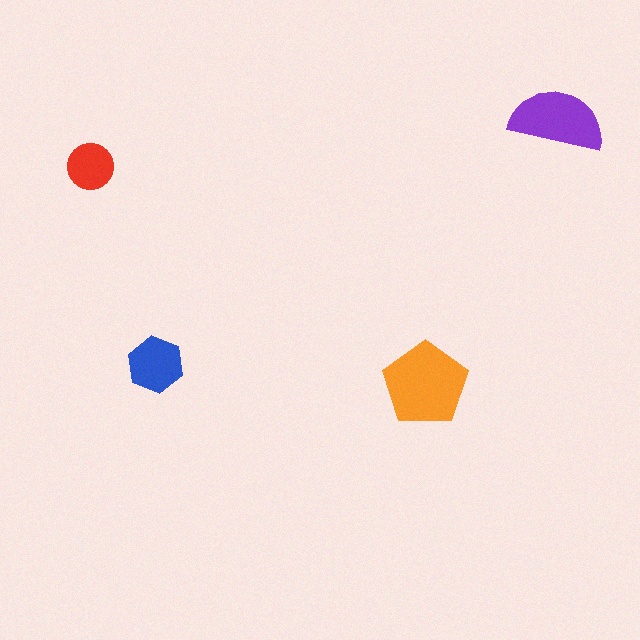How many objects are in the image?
There are 4 objects in the image.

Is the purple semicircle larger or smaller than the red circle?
Larger.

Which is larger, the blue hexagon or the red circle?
The blue hexagon.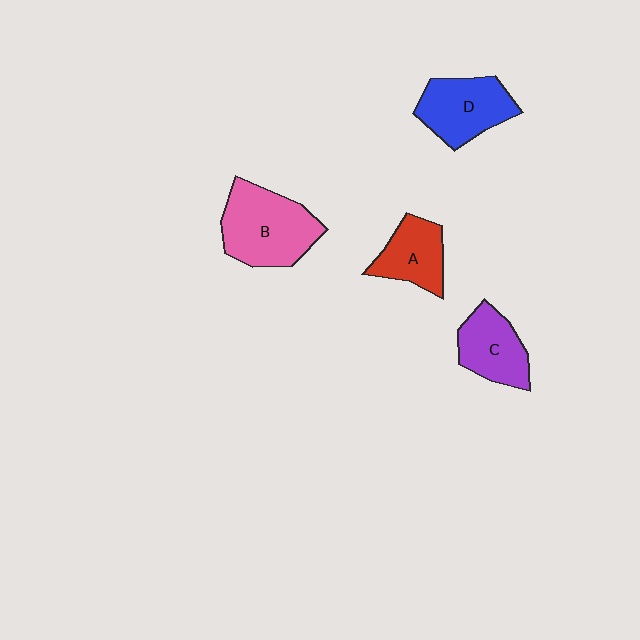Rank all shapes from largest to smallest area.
From largest to smallest: B (pink), D (blue), C (purple), A (red).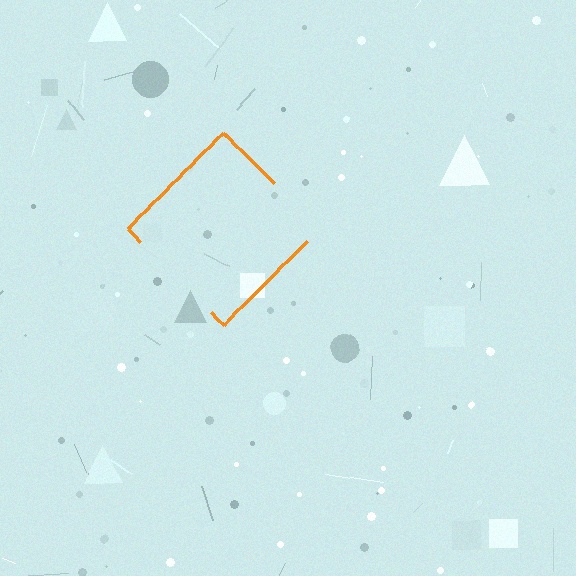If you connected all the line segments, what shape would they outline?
They would outline a diamond.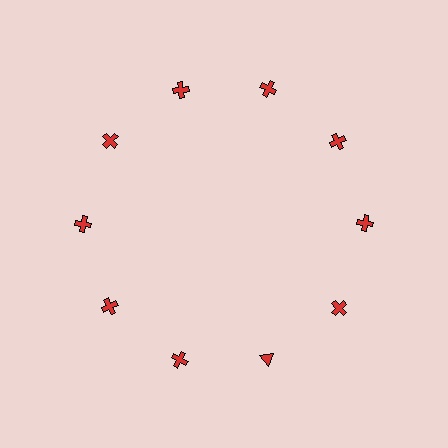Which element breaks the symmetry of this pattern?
The red triangle at roughly the 5 o'clock position breaks the symmetry. All other shapes are red crosses.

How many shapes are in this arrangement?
There are 10 shapes arranged in a ring pattern.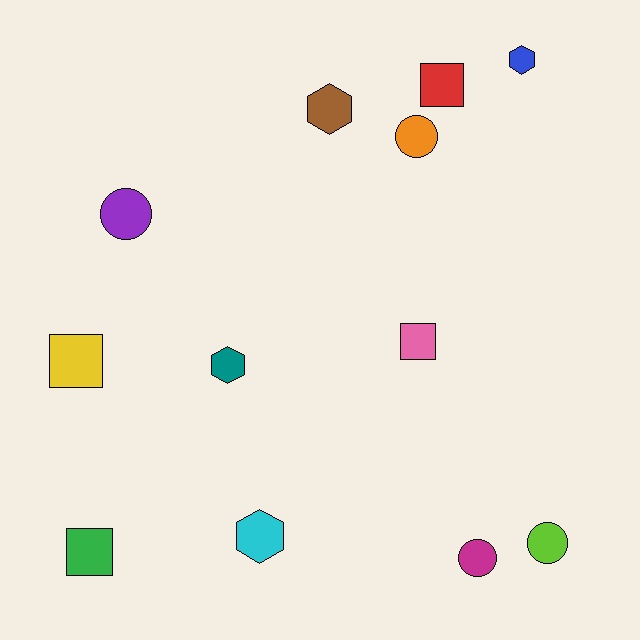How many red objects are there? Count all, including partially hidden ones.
There is 1 red object.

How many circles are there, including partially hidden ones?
There are 4 circles.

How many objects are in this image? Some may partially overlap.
There are 12 objects.